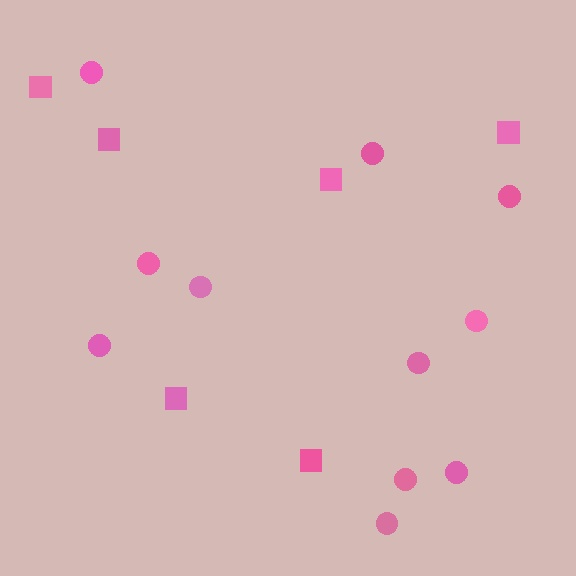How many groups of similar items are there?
There are 2 groups: one group of circles (11) and one group of squares (6).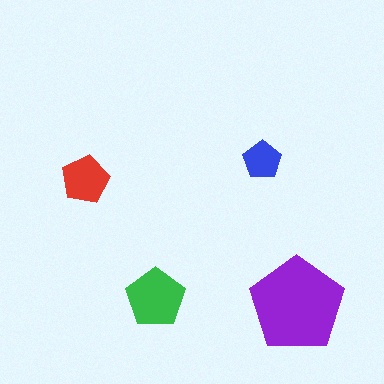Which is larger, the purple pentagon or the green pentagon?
The purple one.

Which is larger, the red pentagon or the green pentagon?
The green one.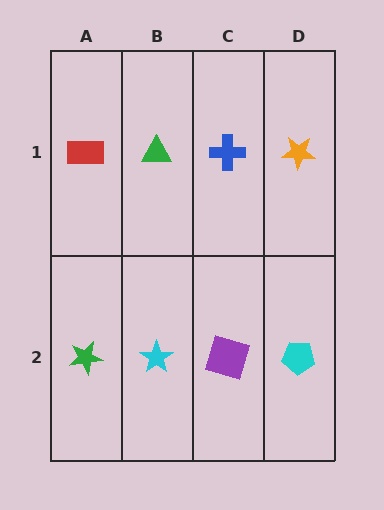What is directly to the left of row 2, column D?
A purple square.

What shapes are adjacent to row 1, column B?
A cyan star (row 2, column B), a red rectangle (row 1, column A), a blue cross (row 1, column C).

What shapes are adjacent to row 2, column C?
A blue cross (row 1, column C), a cyan star (row 2, column B), a cyan pentagon (row 2, column D).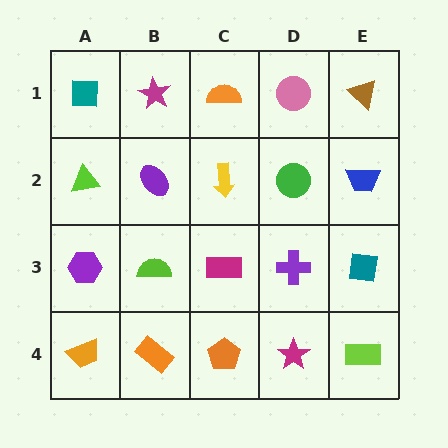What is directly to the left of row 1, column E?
A pink circle.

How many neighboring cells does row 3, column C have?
4.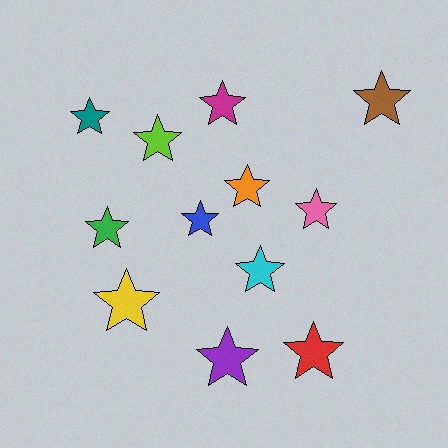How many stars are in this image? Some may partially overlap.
There are 12 stars.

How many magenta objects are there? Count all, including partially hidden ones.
There is 1 magenta object.